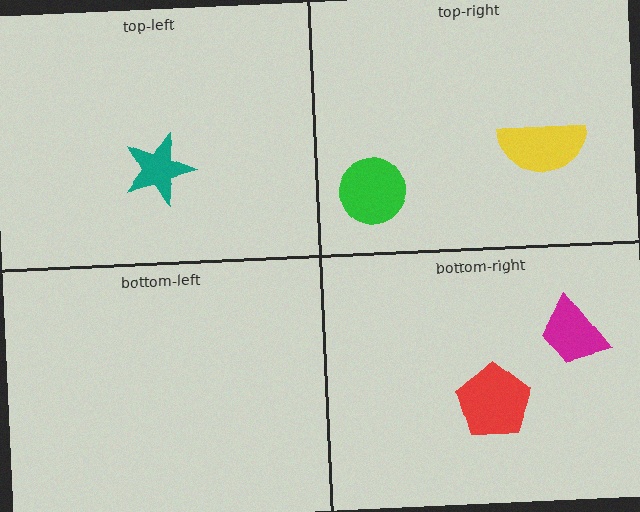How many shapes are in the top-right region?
2.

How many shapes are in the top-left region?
1.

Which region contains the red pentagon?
The bottom-right region.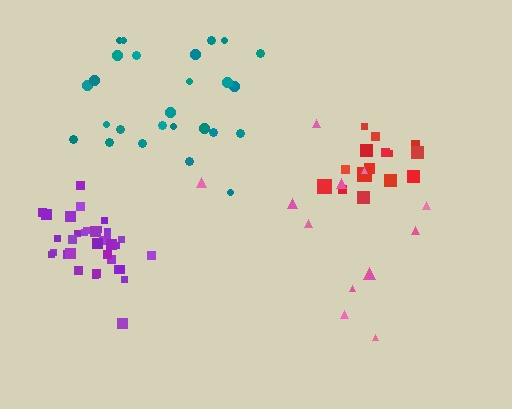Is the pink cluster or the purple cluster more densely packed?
Purple.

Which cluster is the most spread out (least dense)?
Pink.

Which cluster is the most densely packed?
Purple.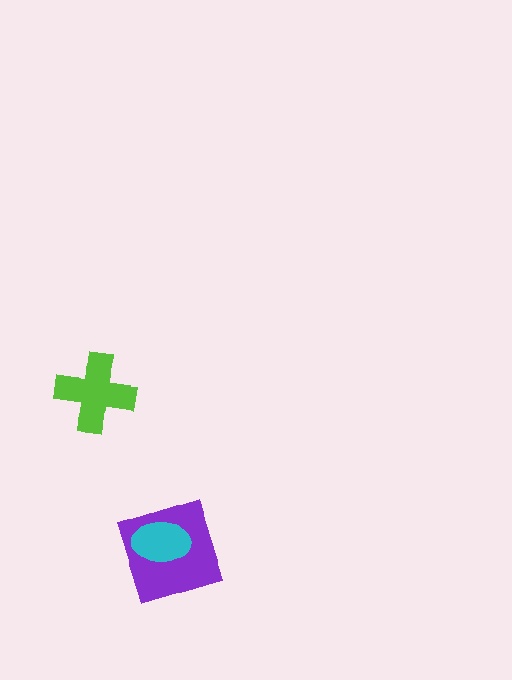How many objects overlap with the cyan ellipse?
1 object overlaps with the cyan ellipse.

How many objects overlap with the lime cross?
0 objects overlap with the lime cross.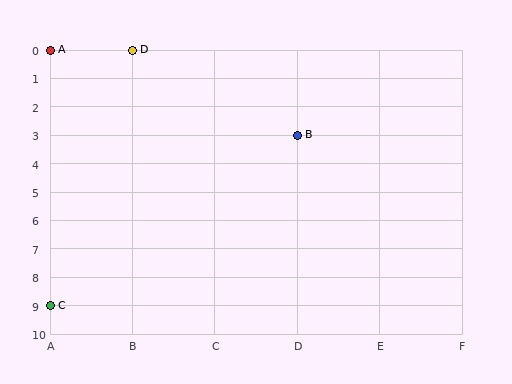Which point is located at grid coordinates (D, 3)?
Point B is at (D, 3).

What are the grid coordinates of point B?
Point B is at grid coordinates (D, 3).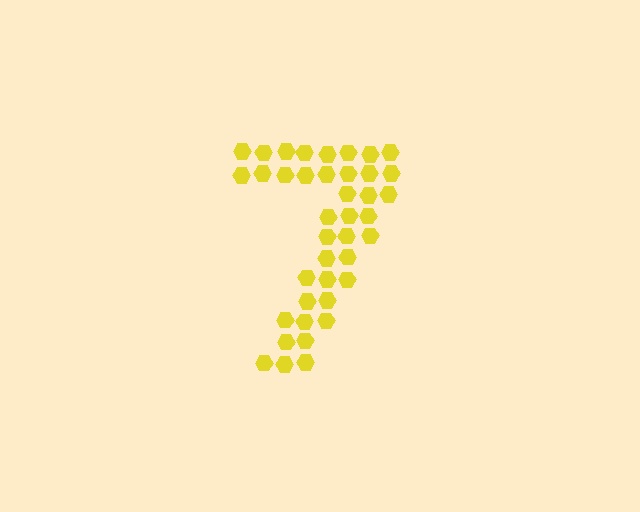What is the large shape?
The large shape is the digit 7.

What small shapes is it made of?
It is made of small hexagons.